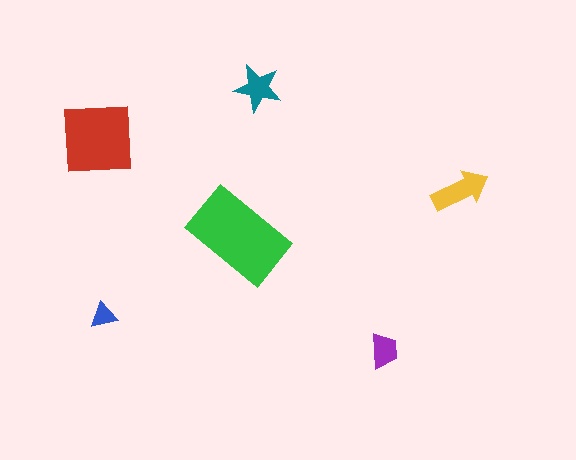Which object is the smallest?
The blue triangle.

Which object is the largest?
The green rectangle.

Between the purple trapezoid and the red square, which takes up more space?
The red square.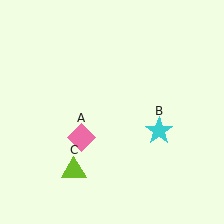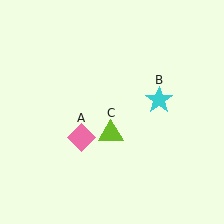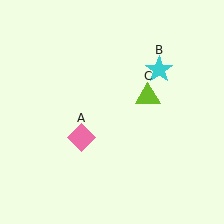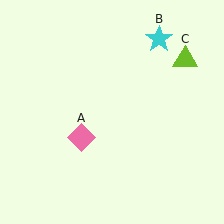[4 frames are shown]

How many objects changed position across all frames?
2 objects changed position: cyan star (object B), lime triangle (object C).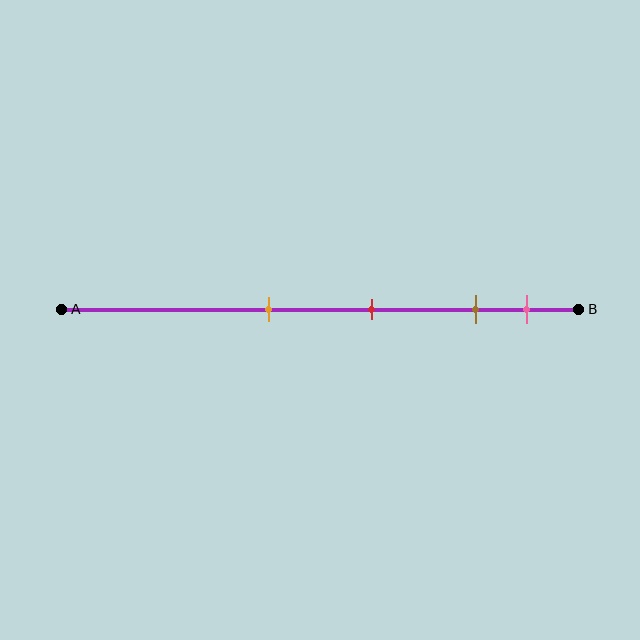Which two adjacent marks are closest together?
The brown and pink marks are the closest adjacent pair.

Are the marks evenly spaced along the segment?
No, the marks are not evenly spaced.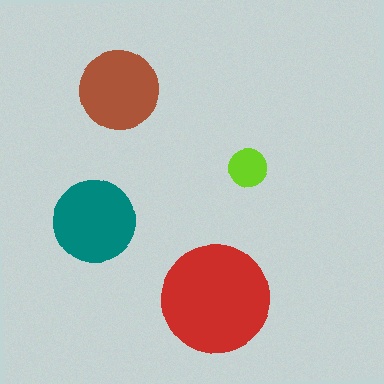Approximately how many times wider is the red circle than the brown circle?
About 1.5 times wider.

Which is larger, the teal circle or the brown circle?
The teal one.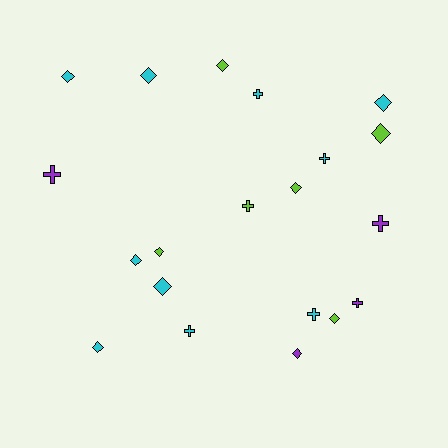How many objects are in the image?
There are 20 objects.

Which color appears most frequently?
Cyan, with 10 objects.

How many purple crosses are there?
There are 3 purple crosses.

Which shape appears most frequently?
Diamond, with 12 objects.